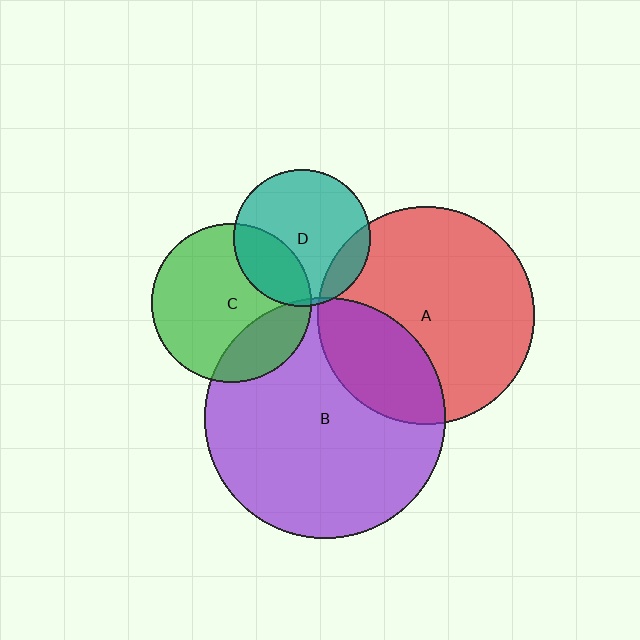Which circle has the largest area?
Circle B (purple).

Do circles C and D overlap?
Yes.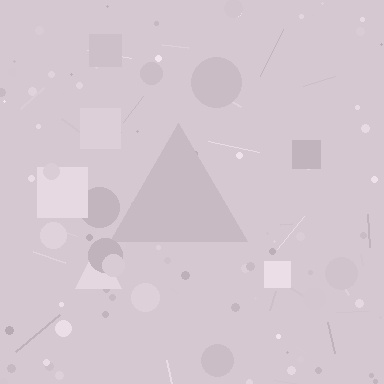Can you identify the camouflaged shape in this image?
The camouflaged shape is a triangle.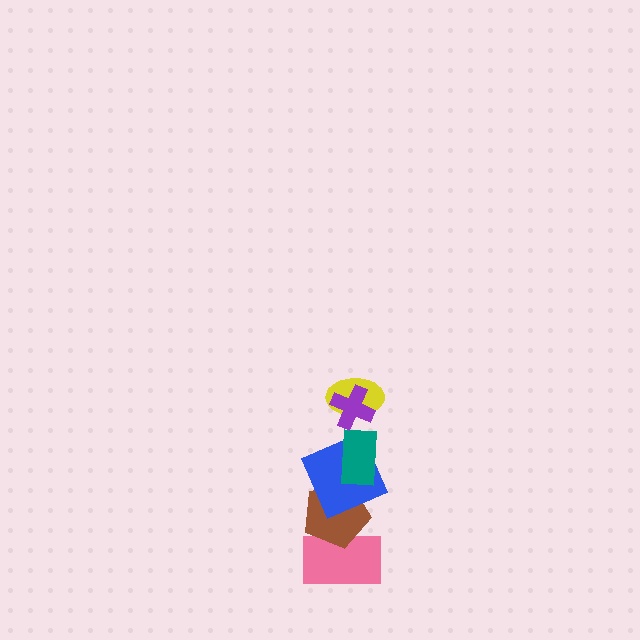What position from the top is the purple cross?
The purple cross is 1st from the top.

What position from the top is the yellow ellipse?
The yellow ellipse is 2nd from the top.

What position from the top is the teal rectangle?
The teal rectangle is 3rd from the top.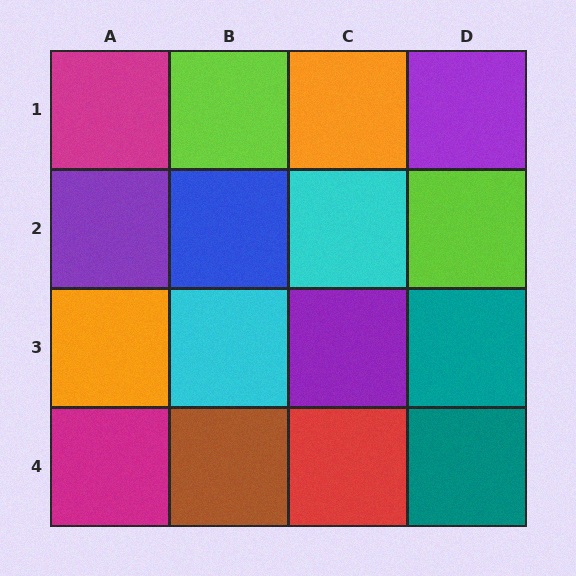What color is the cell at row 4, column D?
Teal.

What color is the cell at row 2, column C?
Cyan.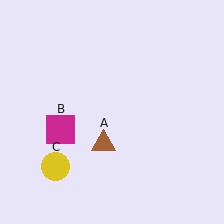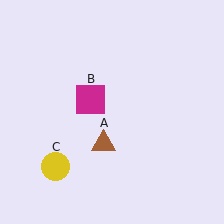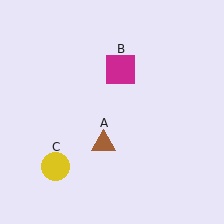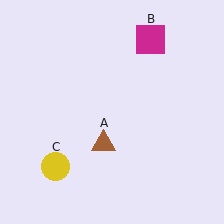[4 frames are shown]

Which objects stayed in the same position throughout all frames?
Brown triangle (object A) and yellow circle (object C) remained stationary.